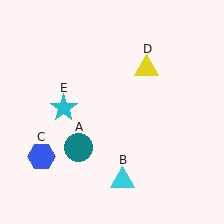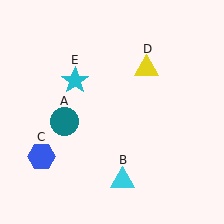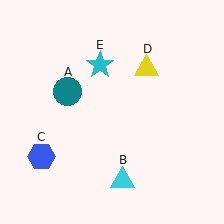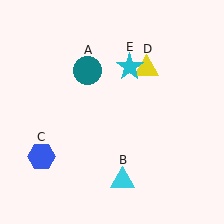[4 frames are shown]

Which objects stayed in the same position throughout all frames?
Cyan triangle (object B) and blue hexagon (object C) and yellow triangle (object D) remained stationary.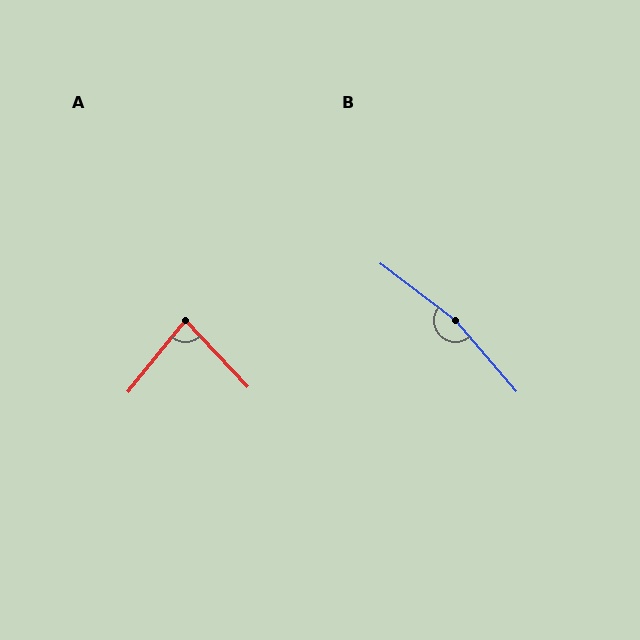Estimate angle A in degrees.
Approximately 82 degrees.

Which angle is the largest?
B, at approximately 168 degrees.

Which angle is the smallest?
A, at approximately 82 degrees.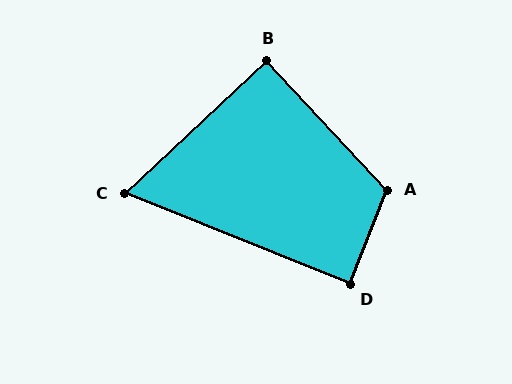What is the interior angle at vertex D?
Approximately 90 degrees (approximately right).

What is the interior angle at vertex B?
Approximately 90 degrees (approximately right).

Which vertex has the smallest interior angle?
C, at approximately 65 degrees.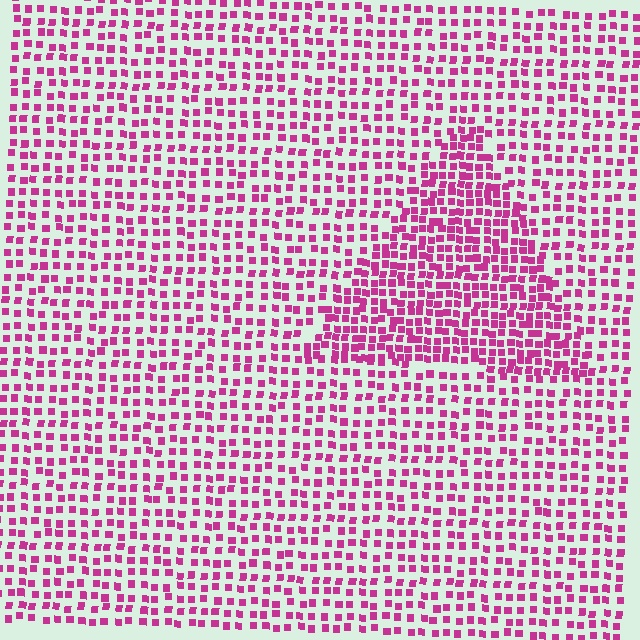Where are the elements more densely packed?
The elements are more densely packed inside the triangle boundary.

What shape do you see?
I see a triangle.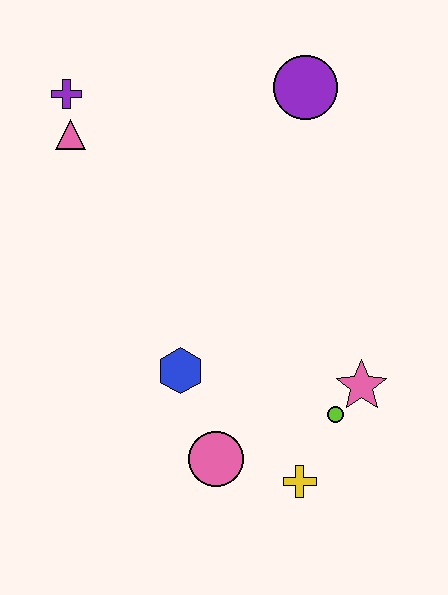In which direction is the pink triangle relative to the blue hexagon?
The pink triangle is above the blue hexagon.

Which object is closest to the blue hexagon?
The pink circle is closest to the blue hexagon.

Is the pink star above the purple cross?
No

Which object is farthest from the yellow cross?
The purple cross is farthest from the yellow cross.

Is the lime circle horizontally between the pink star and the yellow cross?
Yes